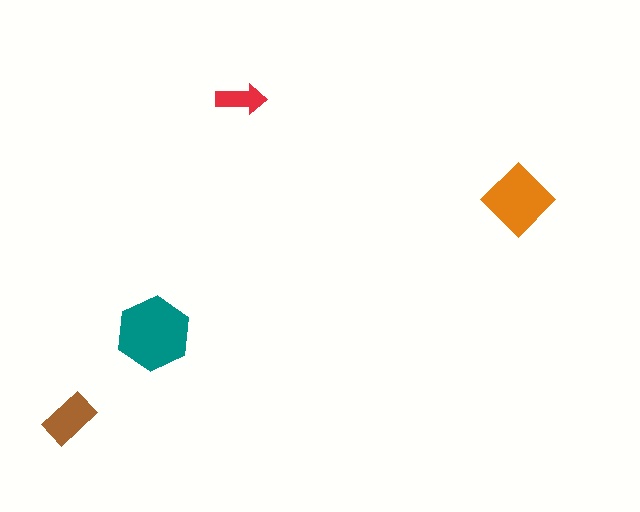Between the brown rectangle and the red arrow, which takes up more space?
The brown rectangle.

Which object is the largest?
The teal hexagon.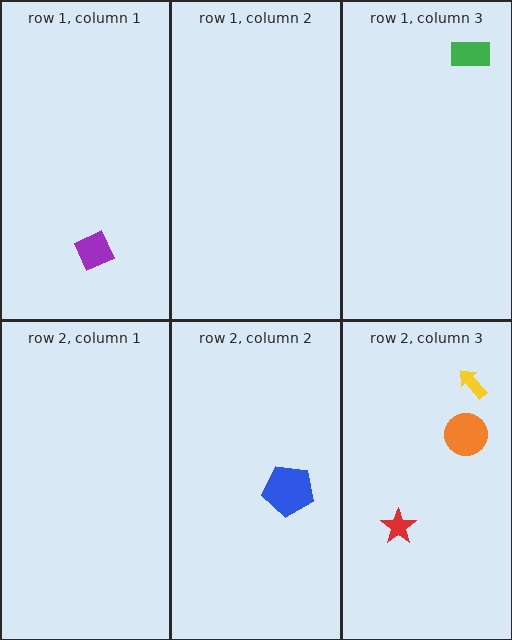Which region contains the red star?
The row 2, column 3 region.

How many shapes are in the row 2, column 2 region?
1.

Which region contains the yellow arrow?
The row 2, column 3 region.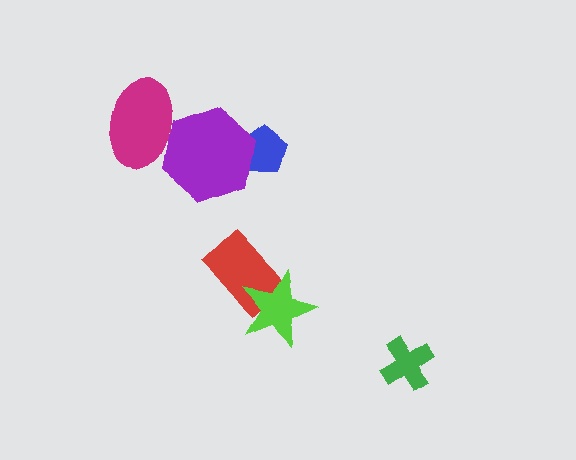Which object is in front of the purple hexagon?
The magenta ellipse is in front of the purple hexagon.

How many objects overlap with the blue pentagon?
1 object overlaps with the blue pentagon.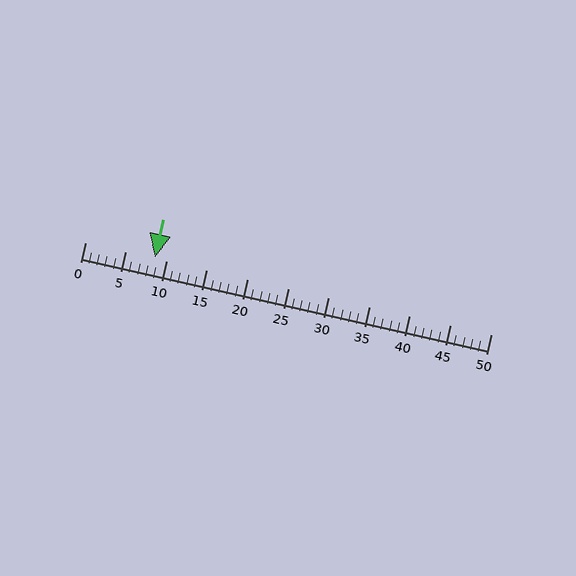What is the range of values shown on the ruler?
The ruler shows values from 0 to 50.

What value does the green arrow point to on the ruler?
The green arrow points to approximately 9.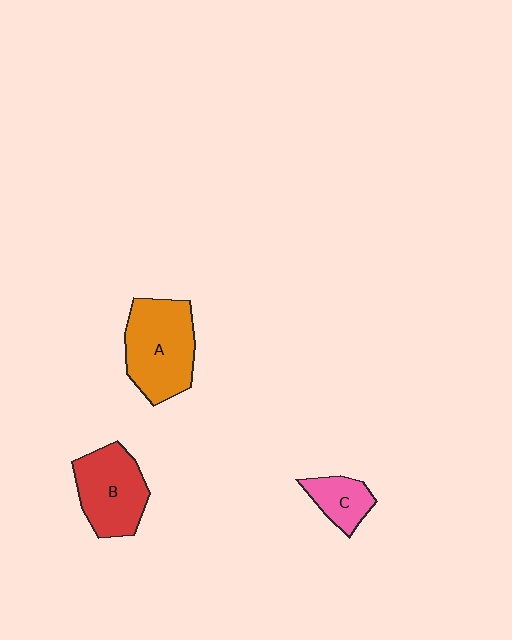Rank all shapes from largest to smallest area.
From largest to smallest: A (orange), B (red), C (pink).